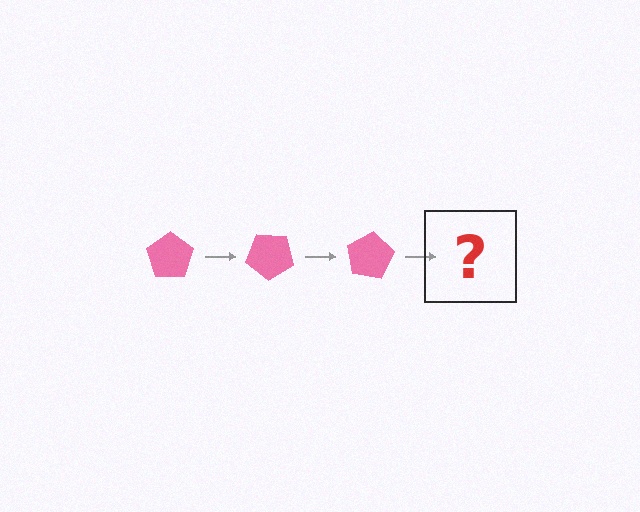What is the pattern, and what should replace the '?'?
The pattern is that the pentagon rotates 40 degrees each step. The '?' should be a pink pentagon rotated 120 degrees.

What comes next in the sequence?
The next element should be a pink pentagon rotated 120 degrees.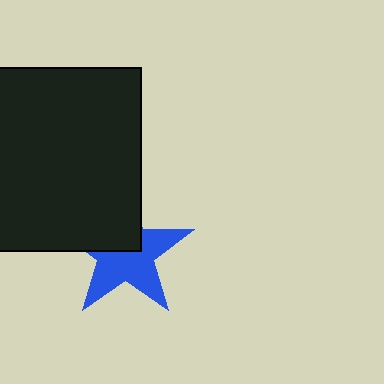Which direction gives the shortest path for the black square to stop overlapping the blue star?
Moving toward the upper-left gives the shortest separation.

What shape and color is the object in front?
The object in front is a black square.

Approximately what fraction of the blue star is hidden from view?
Roughly 39% of the blue star is hidden behind the black square.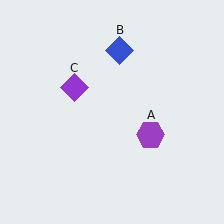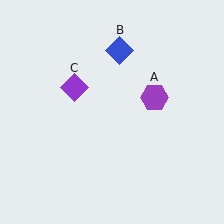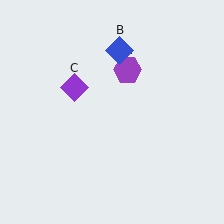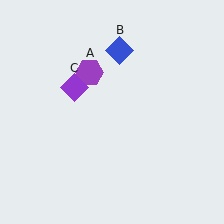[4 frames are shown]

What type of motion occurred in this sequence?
The purple hexagon (object A) rotated counterclockwise around the center of the scene.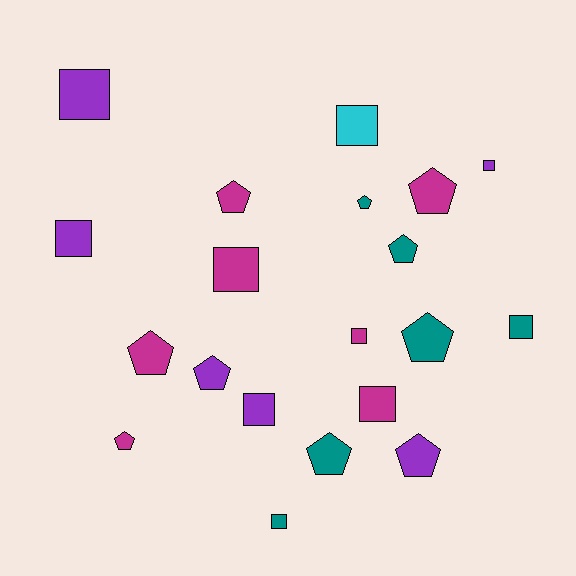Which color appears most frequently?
Magenta, with 7 objects.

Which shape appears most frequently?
Square, with 10 objects.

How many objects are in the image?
There are 20 objects.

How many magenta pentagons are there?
There are 4 magenta pentagons.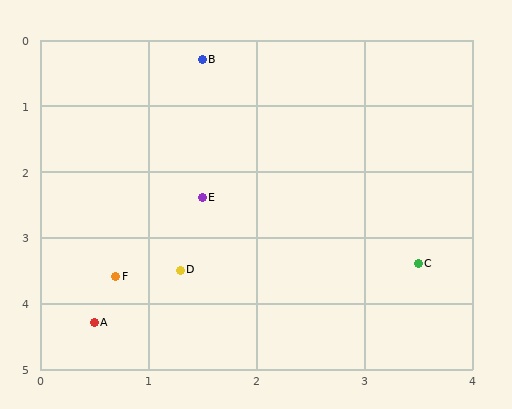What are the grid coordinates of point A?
Point A is at approximately (0.5, 4.3).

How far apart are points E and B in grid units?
Points E and B are about 2.1 grid units apart.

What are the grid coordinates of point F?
Point F is at approximately (0.7, 3.6).